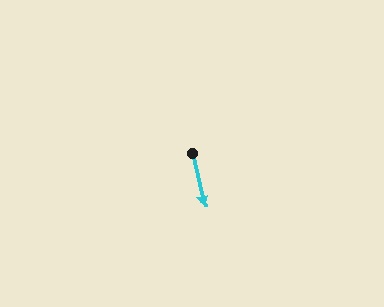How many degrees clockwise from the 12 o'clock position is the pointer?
Approximately 167 degrees.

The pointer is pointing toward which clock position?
Roughly 6 o'clock.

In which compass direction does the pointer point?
South.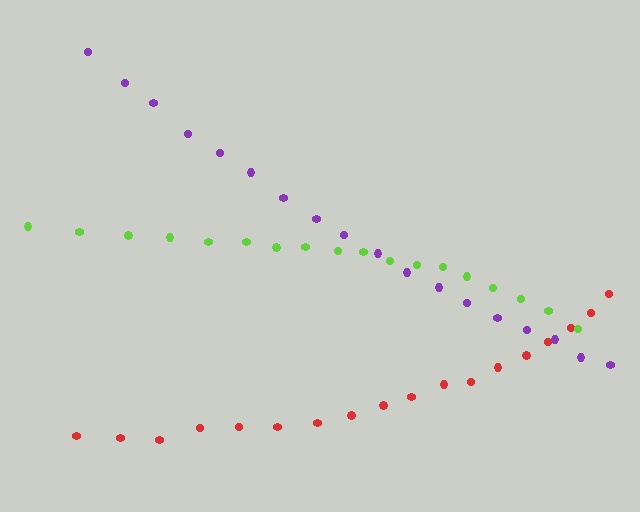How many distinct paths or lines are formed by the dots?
There are 3 distinct paths.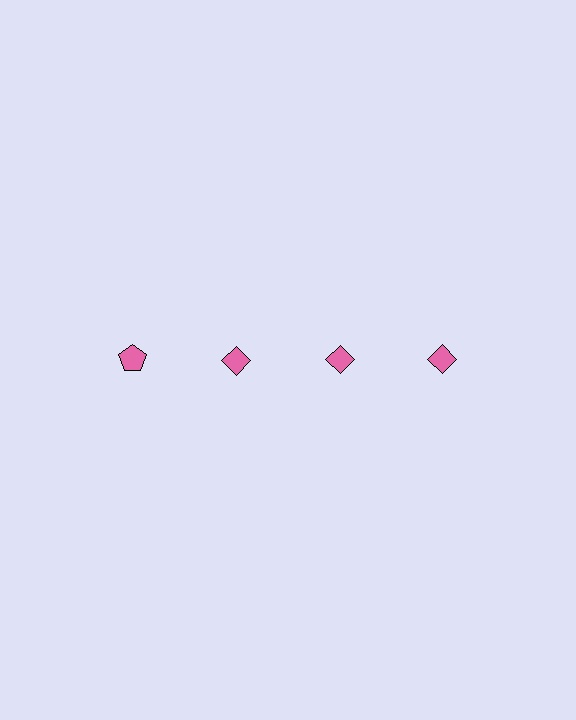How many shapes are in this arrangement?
There are 4 shapes arranged in a grid pattern.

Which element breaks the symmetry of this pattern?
The pink pentagon in the top row, leftmost column breaks the symmetry. All other shapes are pink diamonds.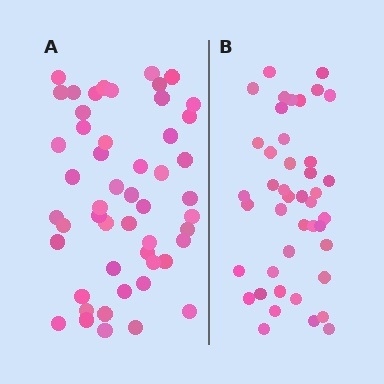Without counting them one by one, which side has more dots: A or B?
Region A (the left region) has more dots.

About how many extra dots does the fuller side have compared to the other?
Region A has roughly 8 or so more dots than region B.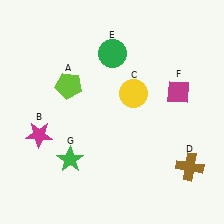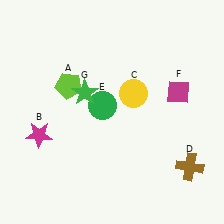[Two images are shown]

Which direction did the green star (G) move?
The green star (G) moved up.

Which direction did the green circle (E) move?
The green circle (E) moved down.